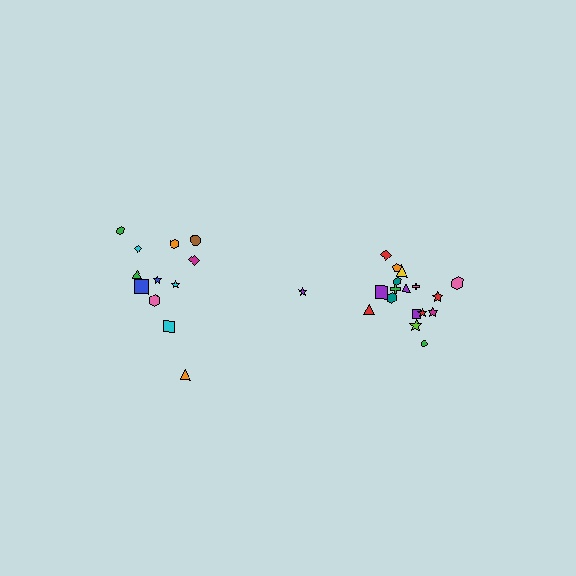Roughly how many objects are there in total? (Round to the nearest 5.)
Roughly 30 objects in total.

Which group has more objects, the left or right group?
The right group.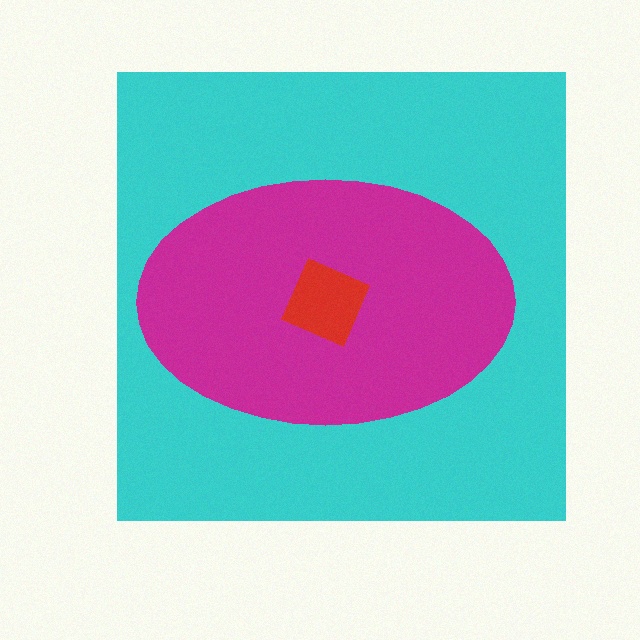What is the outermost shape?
The cyan square.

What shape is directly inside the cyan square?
The magenta ellipse.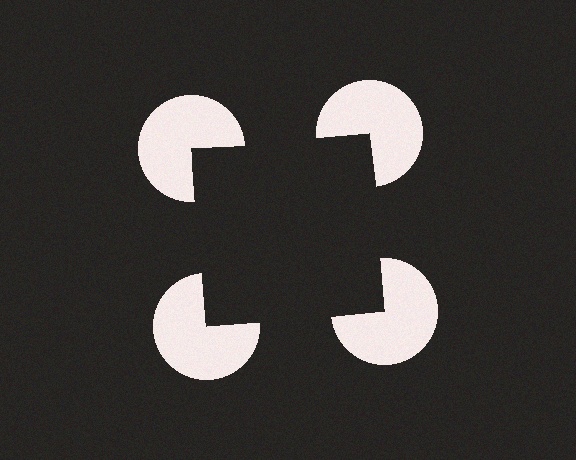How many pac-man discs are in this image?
There are 4 — one at each vertex of the illusory square.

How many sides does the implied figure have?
4 sides.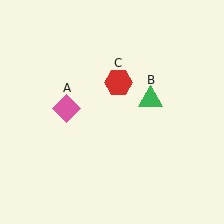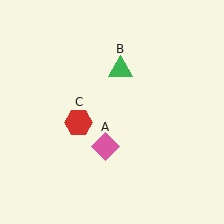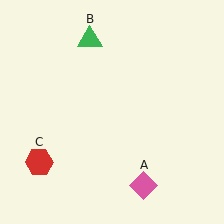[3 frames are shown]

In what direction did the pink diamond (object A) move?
The pink diamond (object A) moved down and to the right.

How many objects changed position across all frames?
3 objects changed position: pink diamond (object A), green triangle (object B), red hexagon (object C).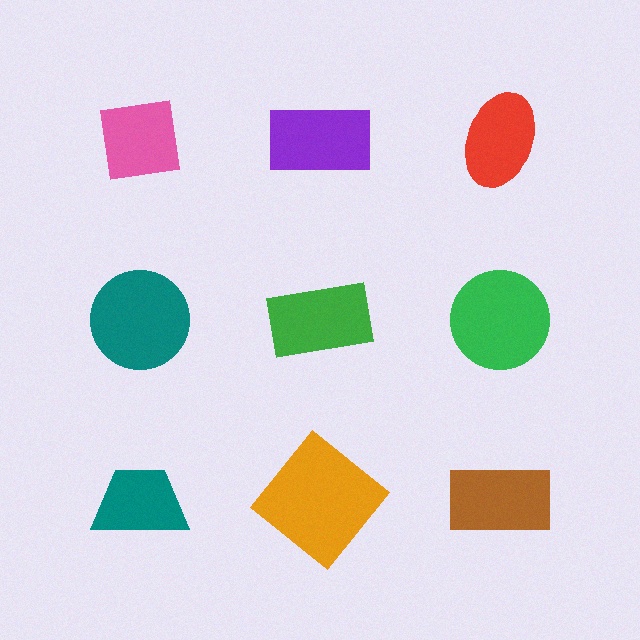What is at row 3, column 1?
A teal trapezoid.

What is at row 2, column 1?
A teal circle.